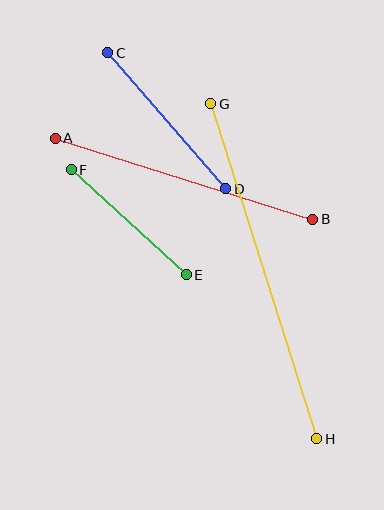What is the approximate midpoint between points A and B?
The midpoint is at approximately (184, 179) pixels.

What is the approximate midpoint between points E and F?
The midpoint is at approximately (129, 222) pixels.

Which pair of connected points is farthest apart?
Points G and H are farthest apart.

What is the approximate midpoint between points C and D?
The midpoint is at approximately (167, 121) pixels.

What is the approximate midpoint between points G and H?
The midpoint is at approximately (264, 271) pixels.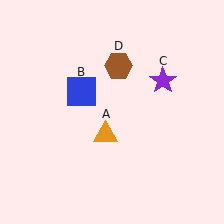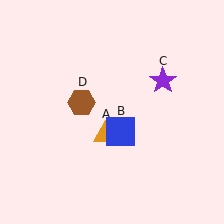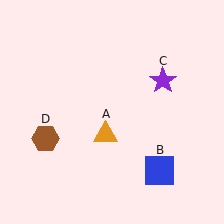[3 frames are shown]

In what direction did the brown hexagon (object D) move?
The brown hexagon (object D) moved down and to the left.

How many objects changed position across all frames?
2 objects changed position: blue square (object B), brown hexagon (object D).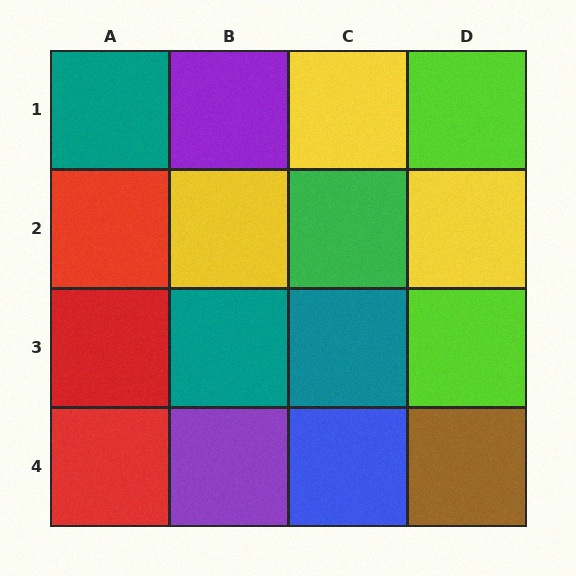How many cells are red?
3 cells are red.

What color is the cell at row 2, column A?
Red.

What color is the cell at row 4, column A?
Red.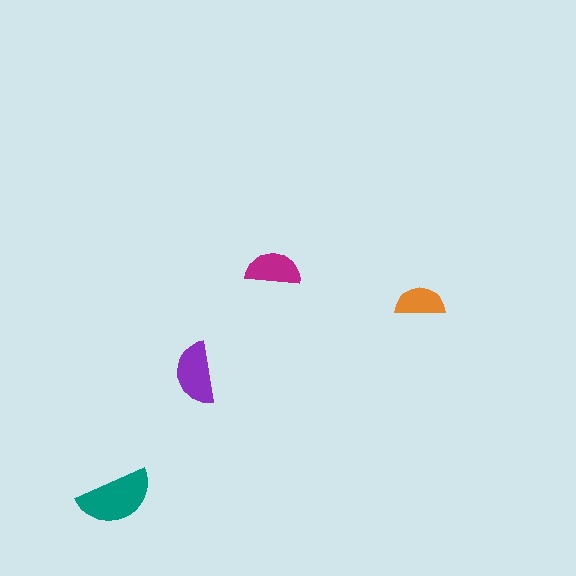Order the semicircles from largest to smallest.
the teal one, the purple one, the magenta one, the orange one.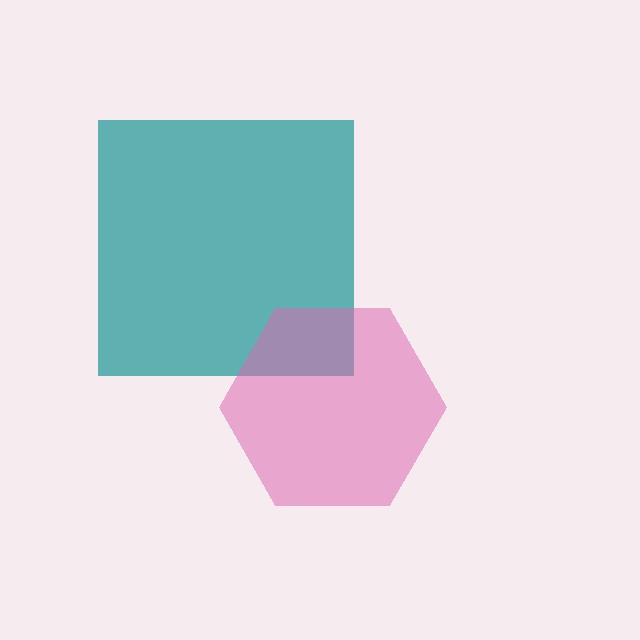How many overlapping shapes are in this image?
There are 2 overlapping shapes in the image.